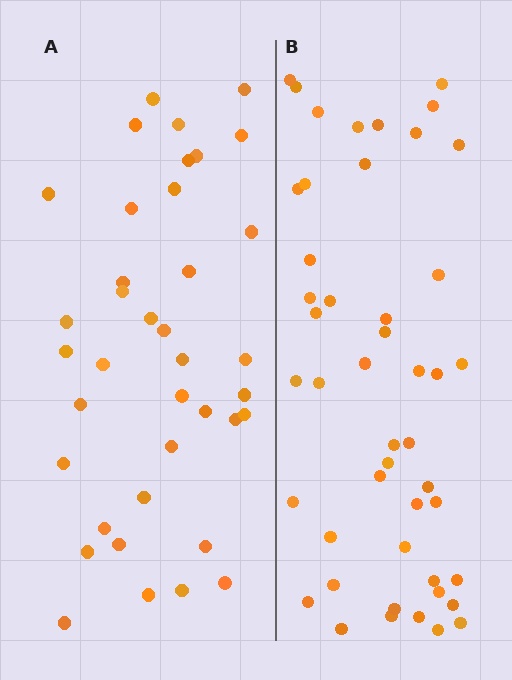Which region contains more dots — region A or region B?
Region B (the right region) has more dots.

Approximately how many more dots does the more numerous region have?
Region B has roughly 8 or so more dots than region A.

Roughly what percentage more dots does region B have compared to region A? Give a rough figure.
About 25% more.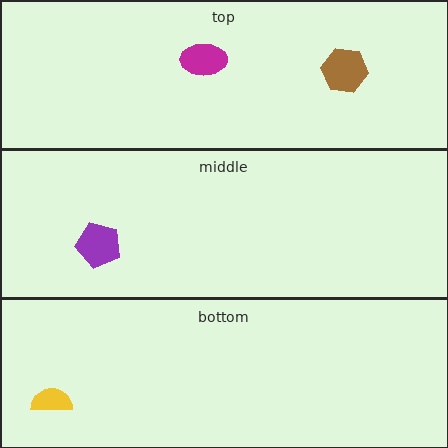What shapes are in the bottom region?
The yellow semicircle.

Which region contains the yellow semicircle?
The bottom region.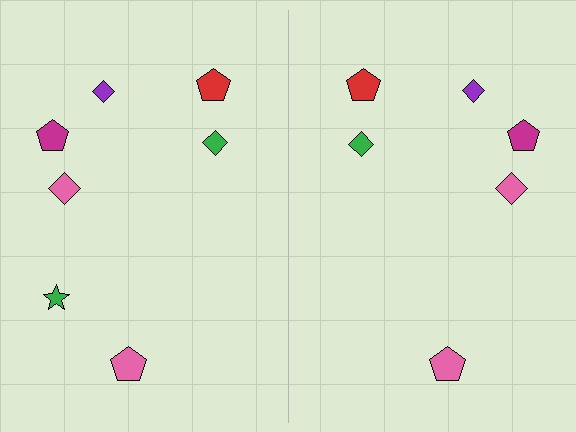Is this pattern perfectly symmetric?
No, the pattern is not perfectly symmetric. A green star is missing from the right side.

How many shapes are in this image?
There are 13 shapes in this image.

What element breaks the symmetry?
A green star is missing from the right side.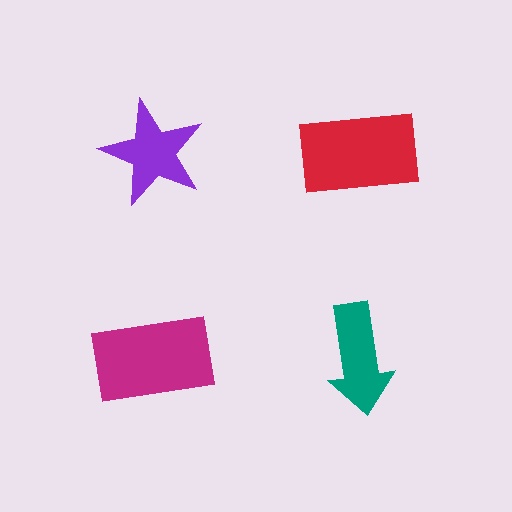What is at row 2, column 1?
A magenta rectangle.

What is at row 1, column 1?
A purple star.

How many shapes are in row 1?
2 shapes.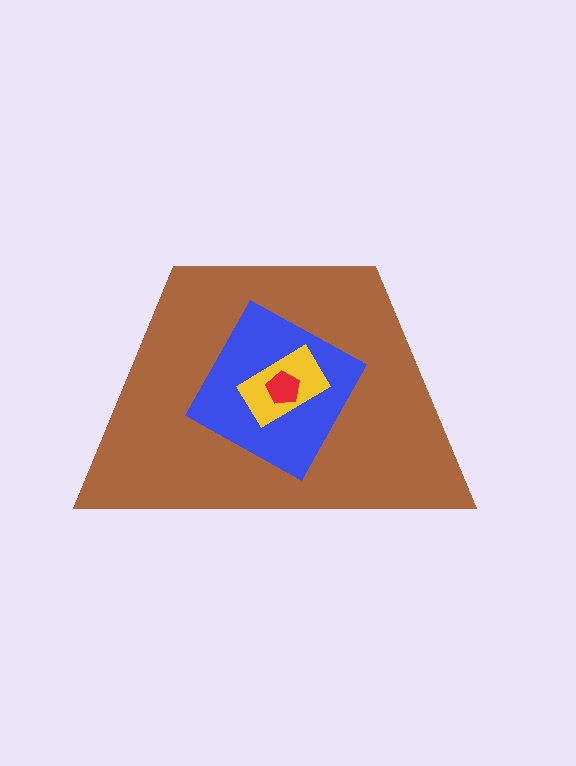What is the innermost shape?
The red pentagon.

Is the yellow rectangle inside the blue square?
Yes.